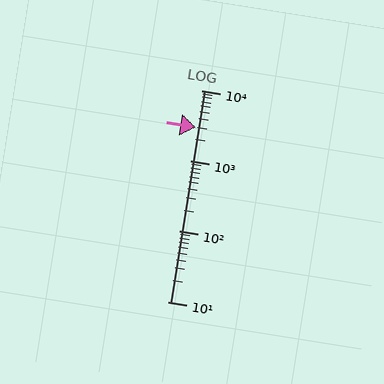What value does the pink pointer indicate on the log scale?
The pointer indicates approximately 3000.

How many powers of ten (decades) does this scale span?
The scale spans 3 decades, from 10 to 10000.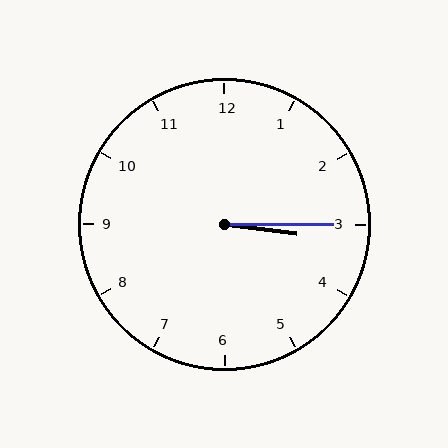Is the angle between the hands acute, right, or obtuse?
It is acute.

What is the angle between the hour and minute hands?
Approximately 8 degrees.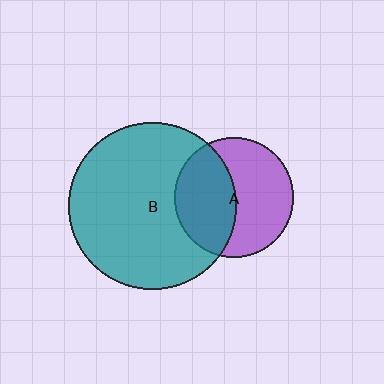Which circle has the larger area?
Circle B (teal).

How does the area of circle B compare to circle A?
Approximately 2.0 times.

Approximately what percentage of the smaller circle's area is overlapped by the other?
Approximately 45%.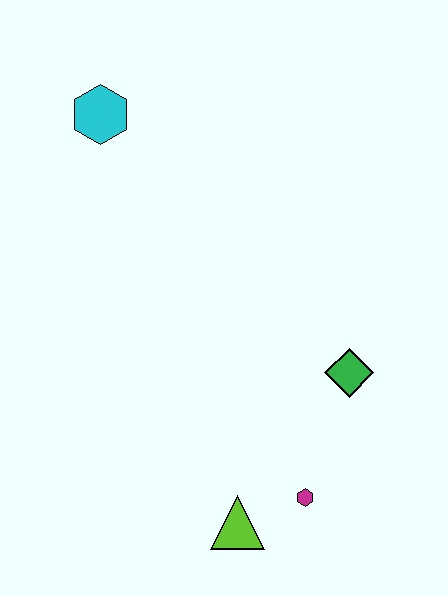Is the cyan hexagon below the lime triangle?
No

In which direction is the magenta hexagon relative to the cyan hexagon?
The magenta hexagon is below the cyan hexagon.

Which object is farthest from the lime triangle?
The cyan hexagon is farthest from the lime triangle.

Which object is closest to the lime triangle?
The magenta hexagon is closest to the lime triangle.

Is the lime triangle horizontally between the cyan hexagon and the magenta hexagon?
Yes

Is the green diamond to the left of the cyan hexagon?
No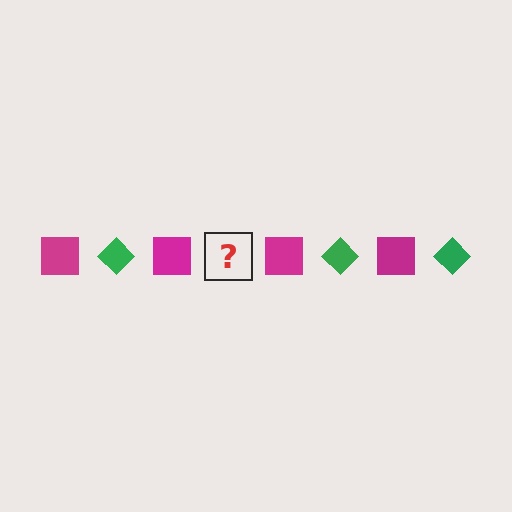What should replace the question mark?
The question mark should be replaced with a green diamond.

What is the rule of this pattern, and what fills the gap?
The rule is that the pattern alternates between magenta square and green diamond. The gap should be filled with a green diamond.